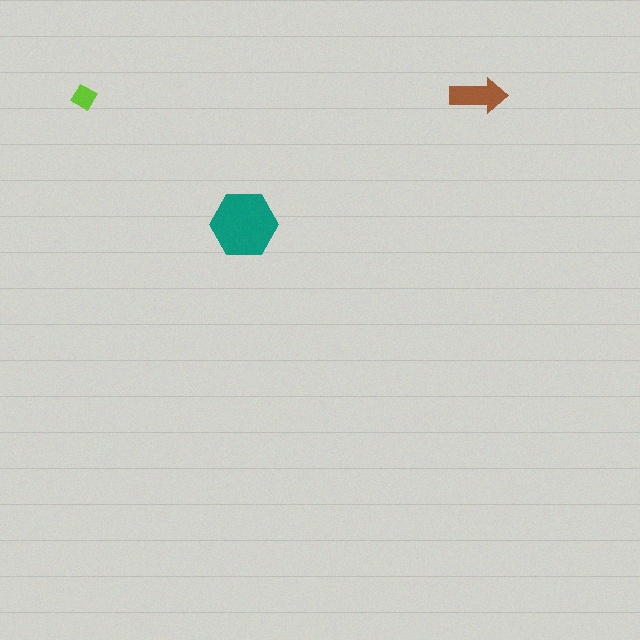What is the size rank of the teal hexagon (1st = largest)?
1st.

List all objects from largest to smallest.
The teal hexagon, the brown arrow, the lime diamond.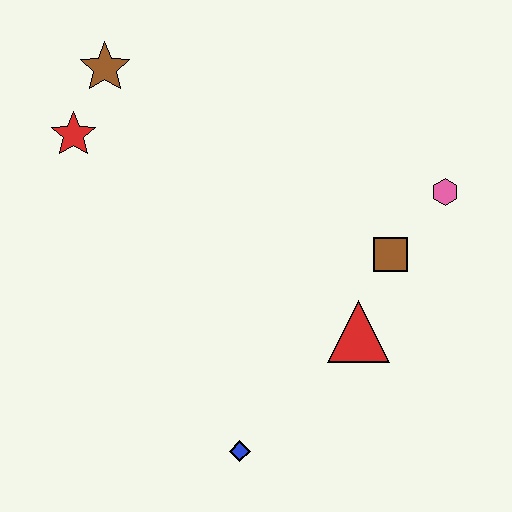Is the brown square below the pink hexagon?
Yes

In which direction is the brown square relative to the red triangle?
The brown square is above the red triangle.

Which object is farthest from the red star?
The pink hexagon is farthest from the red star.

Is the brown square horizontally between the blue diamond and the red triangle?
No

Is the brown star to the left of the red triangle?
Yes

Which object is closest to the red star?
The brown star is closest to the red star.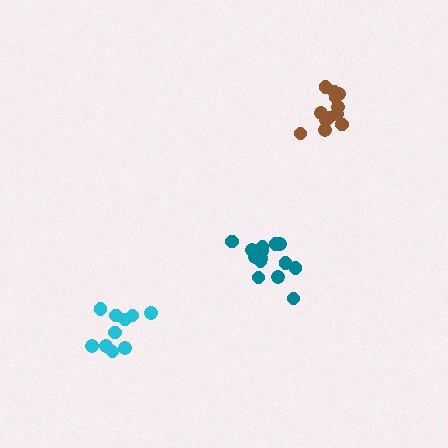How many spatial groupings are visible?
There are 3 spatial groupings.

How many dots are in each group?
Group 1: 15 dots, Group 2: 10 dots, Group 3: 12 dots (37 total).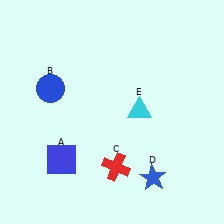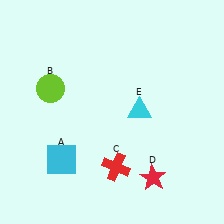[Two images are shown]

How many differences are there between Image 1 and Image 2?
There are 3 differences between the two images.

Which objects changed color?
A changed from blue to cyan. B changed from blue to lime. D changed from blue to red.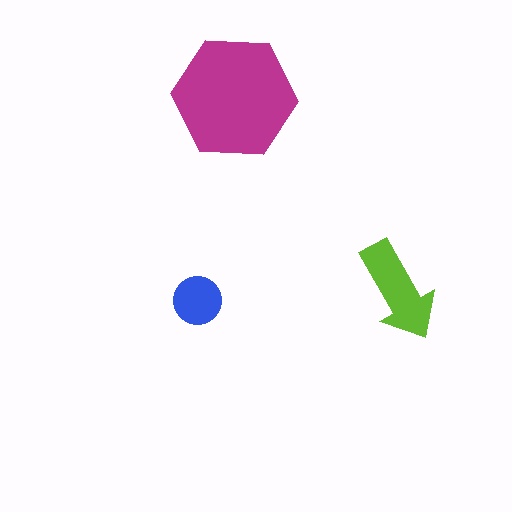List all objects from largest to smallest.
The magenta hexagon, the lime arrow, the blue circle.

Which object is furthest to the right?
The lime arrow is rightmost.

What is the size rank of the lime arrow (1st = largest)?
2nd.